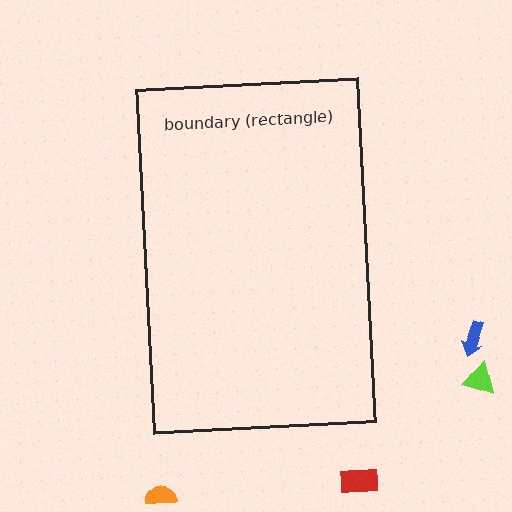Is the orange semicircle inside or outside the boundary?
Outside.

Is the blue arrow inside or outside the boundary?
Outside.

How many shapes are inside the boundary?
0 inside, 4 outside.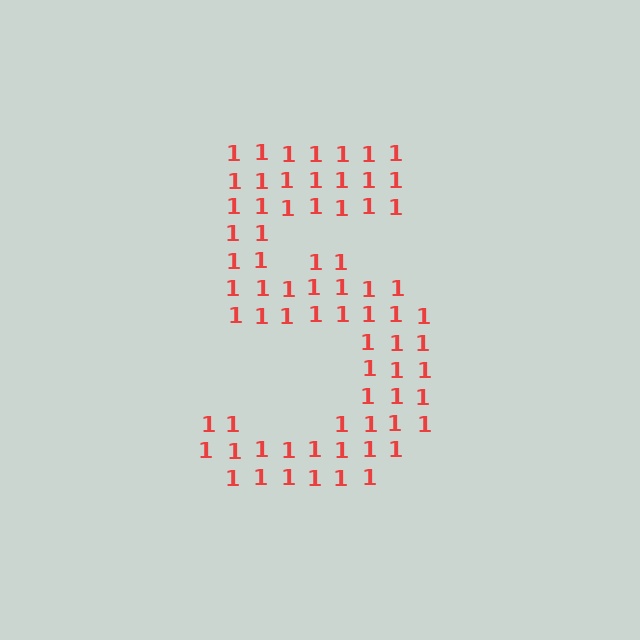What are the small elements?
The small elements are digit 1's.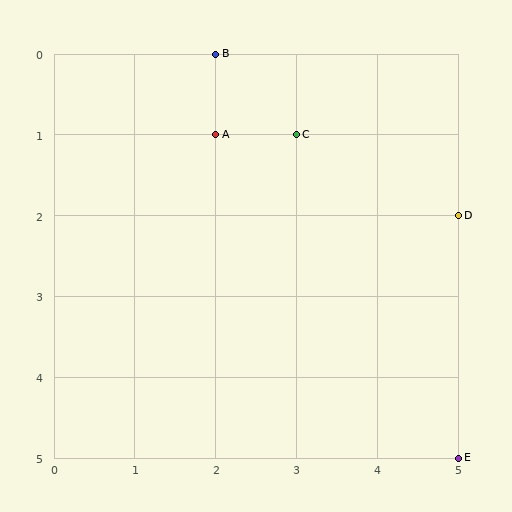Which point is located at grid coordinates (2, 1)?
Point A is at (2, 1).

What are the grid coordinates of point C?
Point C is at grid coordinates (3, 1).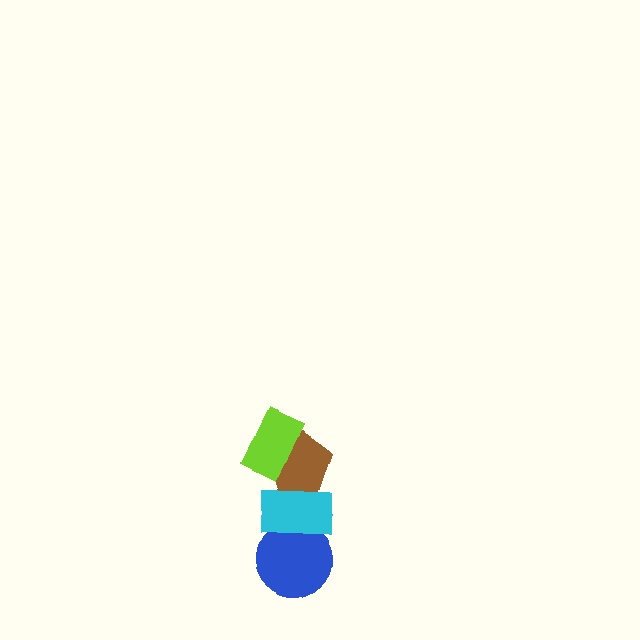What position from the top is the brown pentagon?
The brown pentagon is 2nd from the top.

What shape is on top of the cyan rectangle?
The brown pentagon is on top of the cyan rectangle.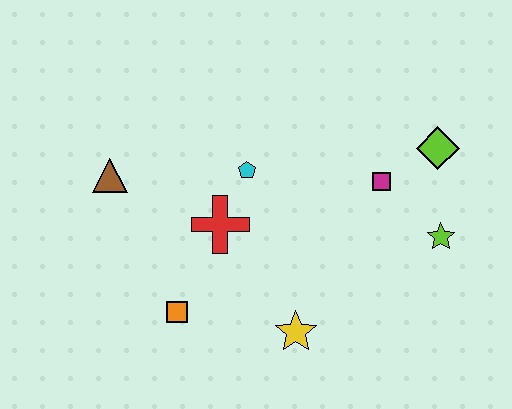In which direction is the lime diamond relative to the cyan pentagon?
The lime diamond is to the right of the cyan pentagon.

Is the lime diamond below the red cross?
No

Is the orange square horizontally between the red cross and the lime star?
No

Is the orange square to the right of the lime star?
No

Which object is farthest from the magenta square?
The brown triangle is farthest from the magenta square.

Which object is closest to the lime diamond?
The magenta square is closest to the lime diamond.